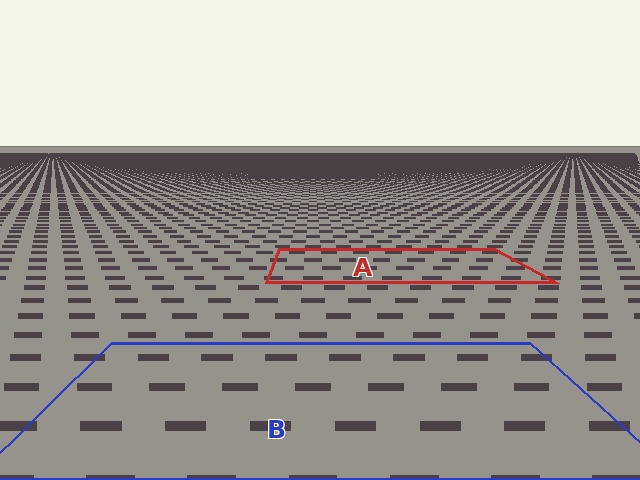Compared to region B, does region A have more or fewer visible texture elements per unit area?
Region A has more texture elements per unit area — they are packed more densely because it is farther away.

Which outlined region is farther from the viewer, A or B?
Region A is farther from the viewer — the texture elements inside it appear smaller and more densely packed.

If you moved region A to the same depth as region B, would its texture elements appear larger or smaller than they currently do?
They would appear larger. At a closer depth, the same texture elements are projected at a bigger on-screen size.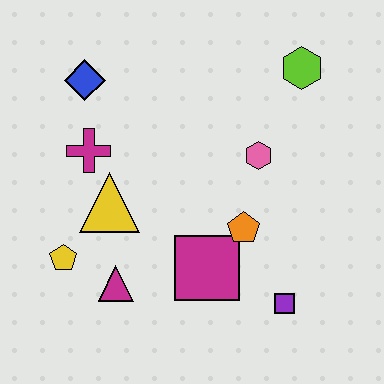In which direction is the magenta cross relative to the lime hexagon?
The magenta cross is to the left of the lime hexagon.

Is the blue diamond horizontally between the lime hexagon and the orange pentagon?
No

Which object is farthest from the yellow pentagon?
The lime hexagon is farthest from the yellow pentagon.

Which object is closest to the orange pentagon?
The magenta square is closest to the orange pentagon.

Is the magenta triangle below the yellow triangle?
Yes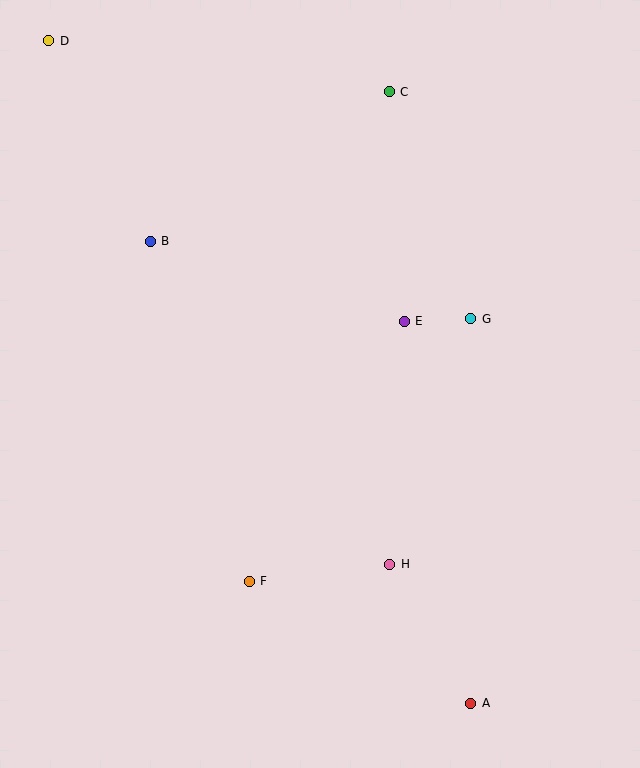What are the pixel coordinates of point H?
Point H is at (390, 564).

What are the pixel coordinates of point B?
Point B is at (150, 241).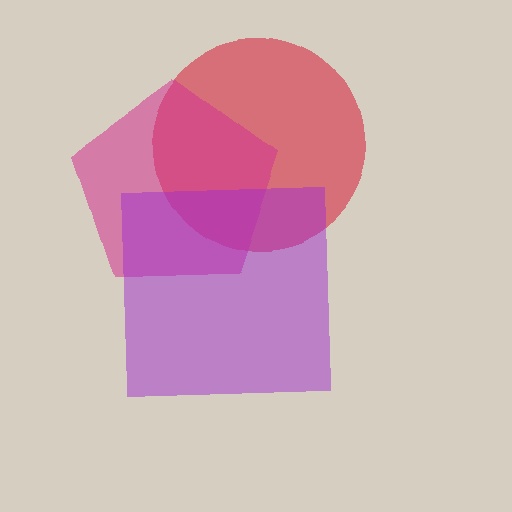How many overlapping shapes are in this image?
There are 3 overlapping shapes in the image.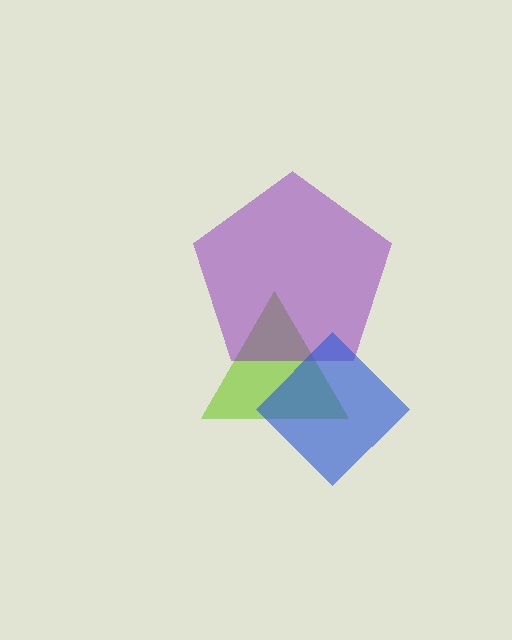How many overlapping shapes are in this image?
There are 3 overlapping shapes in the image.